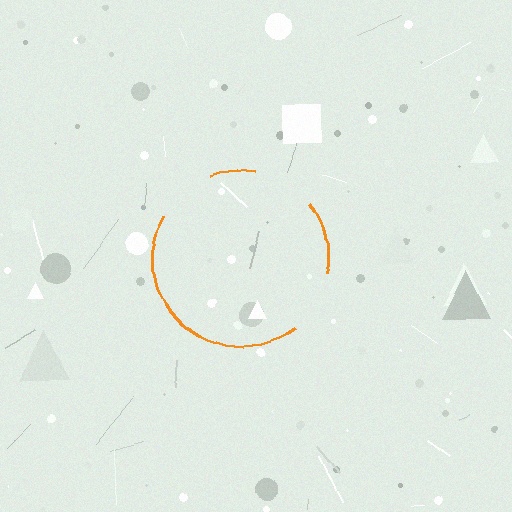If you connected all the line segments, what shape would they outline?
They would outline a circle.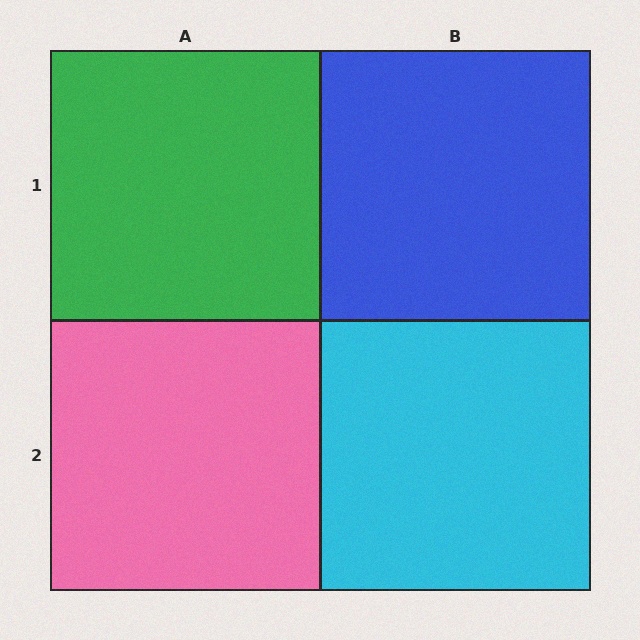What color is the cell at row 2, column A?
Pink.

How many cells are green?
1 cell is green.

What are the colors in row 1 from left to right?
Green, blue.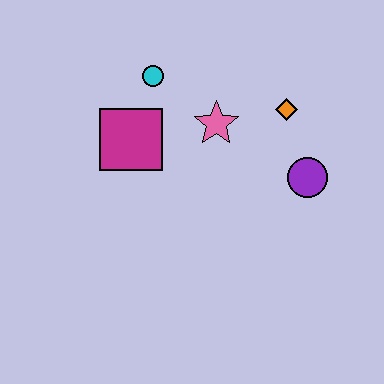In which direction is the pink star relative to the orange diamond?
The pink star is to the left of the orange diamond.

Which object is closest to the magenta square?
The cyan circle is closest to the magenta square.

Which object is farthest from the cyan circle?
The purple circle is farthest from the cyan circle.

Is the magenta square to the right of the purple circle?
No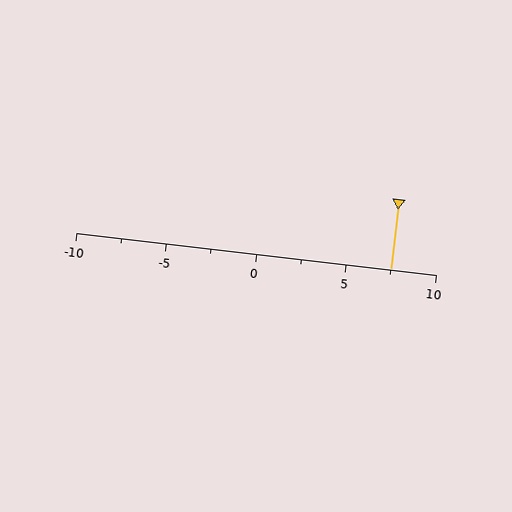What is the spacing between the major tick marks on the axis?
The major ticks are spaced 5 apart.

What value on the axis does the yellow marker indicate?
The marker indicates approximately 7.5.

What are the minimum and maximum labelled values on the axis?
The axis runs from -10 to 10.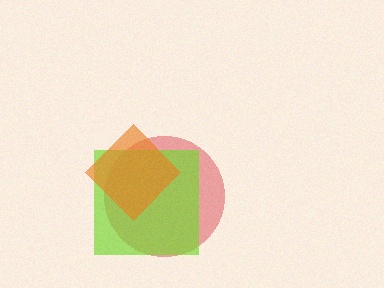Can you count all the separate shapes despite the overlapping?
Yes, there are 3 separate shapes.